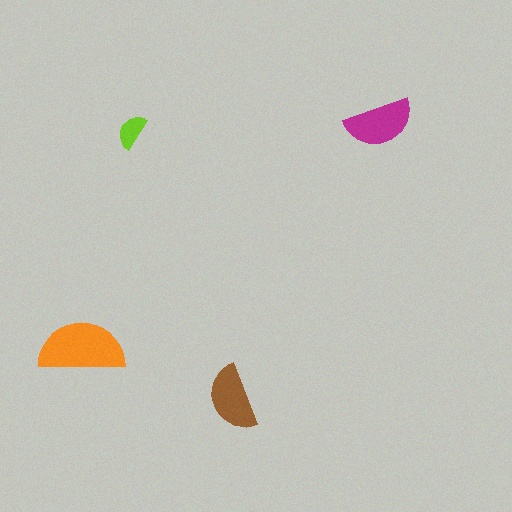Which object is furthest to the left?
The orange semicircle is leftmost.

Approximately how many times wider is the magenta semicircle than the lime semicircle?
About 2 times wider.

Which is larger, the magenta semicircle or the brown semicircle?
The magenta one.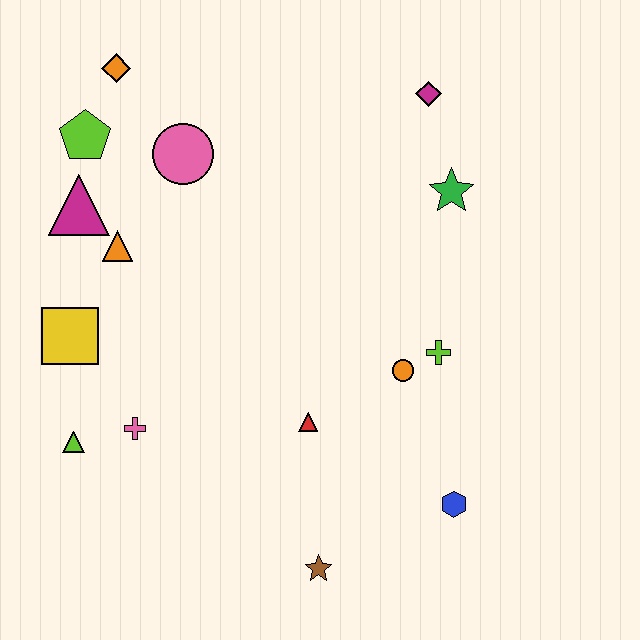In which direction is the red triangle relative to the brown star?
The red triangle is above the brown star.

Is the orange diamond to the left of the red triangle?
Yes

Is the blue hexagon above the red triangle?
No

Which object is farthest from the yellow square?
The magenta diamond is farthest from the yellow square.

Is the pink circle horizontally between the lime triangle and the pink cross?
No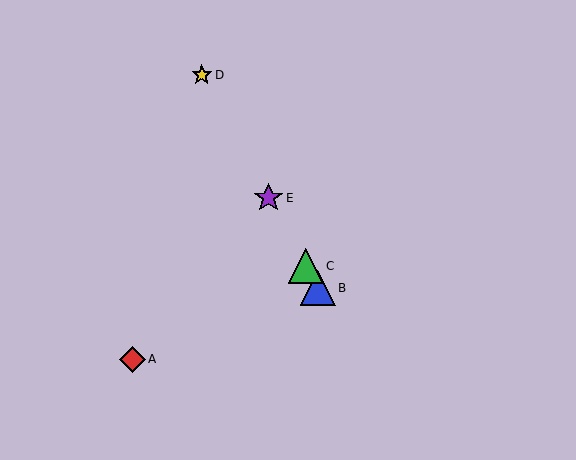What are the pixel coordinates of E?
Object E is at (269, 198).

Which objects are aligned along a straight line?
Objects B, C, D, E are aligned along a straight line.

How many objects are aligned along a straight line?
4 objects (B, C, D, E) are aligned along a straight line.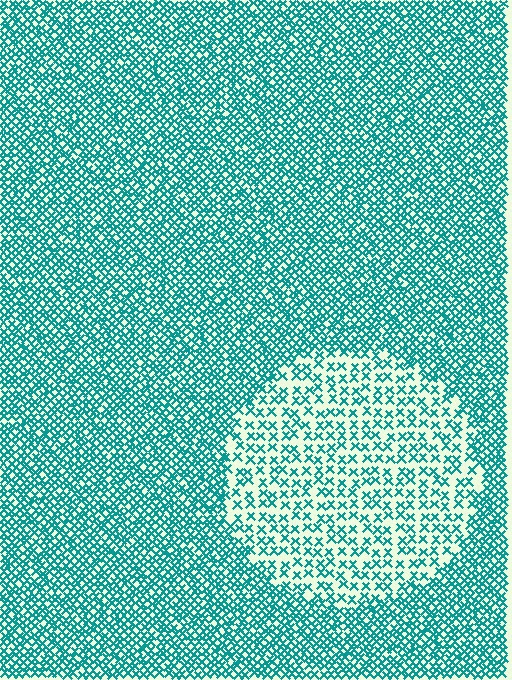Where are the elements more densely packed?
The elements are more densely packed outside the circle boundary.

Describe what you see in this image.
The image contains small teal elements arranged at two different densities. A circle-shaped region is visible where the elements are less densely packed than the surrounding area.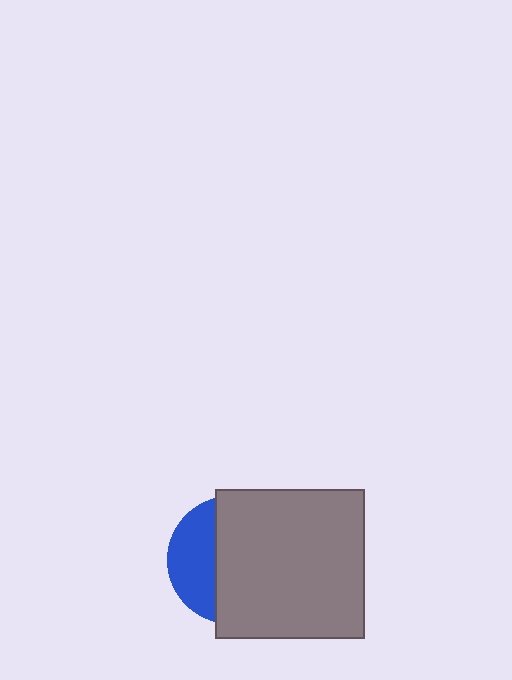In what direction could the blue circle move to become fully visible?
The blue circle could move left. That would shift it out from behind the gray square entirely.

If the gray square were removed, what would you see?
You would see the complete blue circle.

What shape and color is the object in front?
The object in front is a gray square.